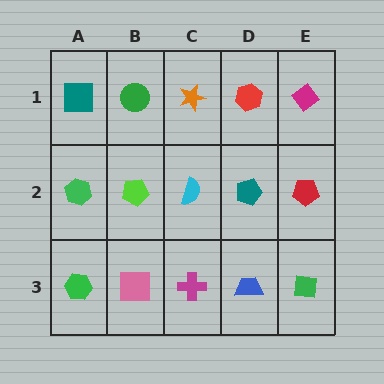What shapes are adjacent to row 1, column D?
A teal pentagon (row 2, column D), an orange star (row 1, column C), a magenta diamond (row 1, column E).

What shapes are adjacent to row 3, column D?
A teal pentagon (row 2, column D), a magenta cross (row 3, column C), a green square (row 3, column E).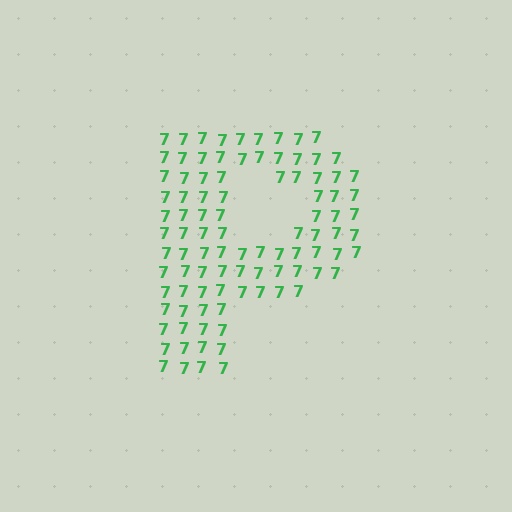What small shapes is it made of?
It is made of small digit 7's.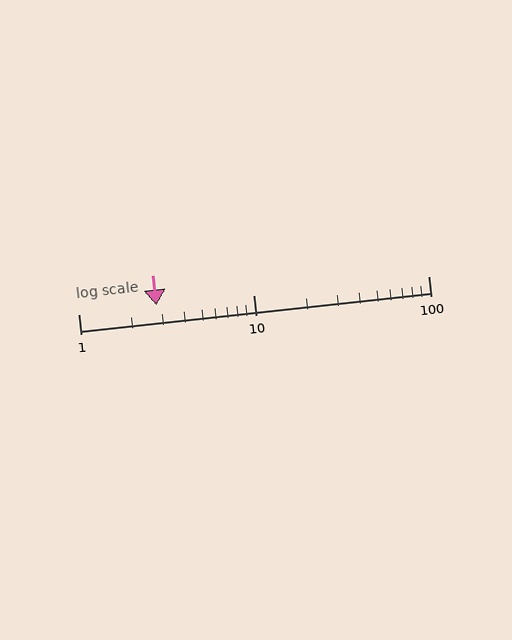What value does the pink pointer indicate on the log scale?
The pointer indicates approximately 2.8.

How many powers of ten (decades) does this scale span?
The scale spans 2 decades, from 1 to 100.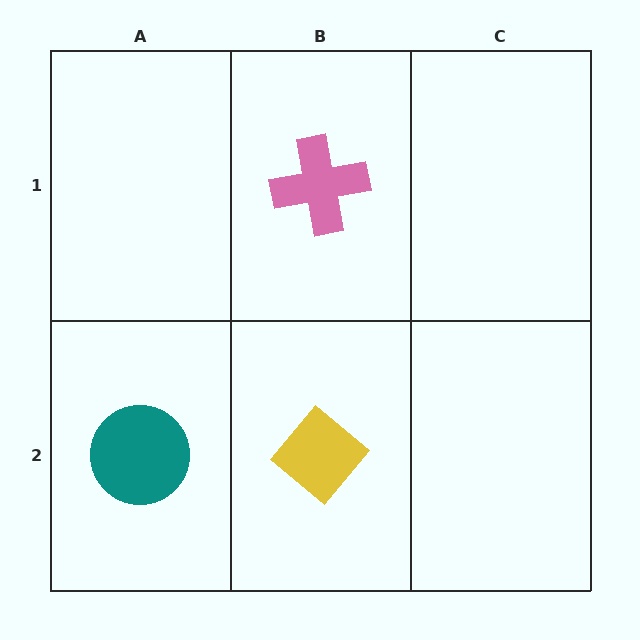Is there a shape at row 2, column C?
No, that cell is empty.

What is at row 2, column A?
A teal circle.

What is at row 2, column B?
A yellow diamond.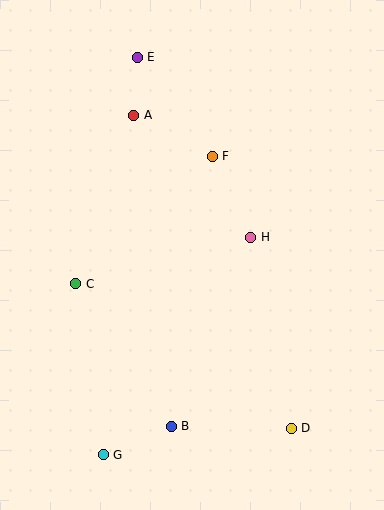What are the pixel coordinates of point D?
Point D is at (291, 428).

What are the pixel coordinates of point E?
Point E is at (137, 57).